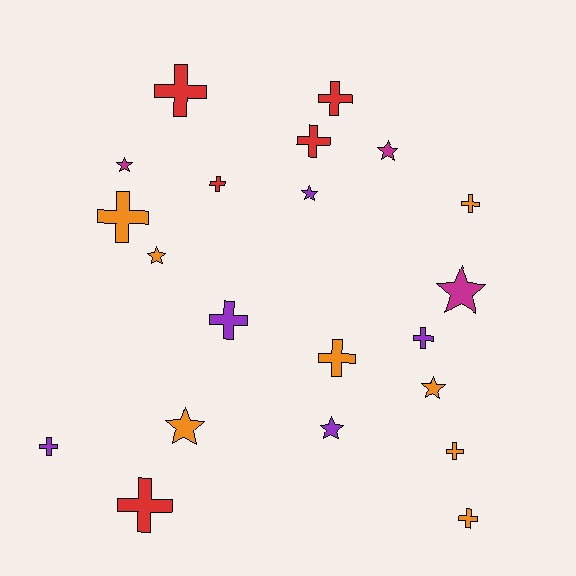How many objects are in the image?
There are 21 objects.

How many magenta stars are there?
There are 3 magenta stars.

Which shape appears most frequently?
Cross, with 13 objects.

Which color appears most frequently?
Orange, with 8 objects.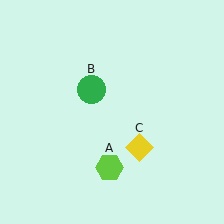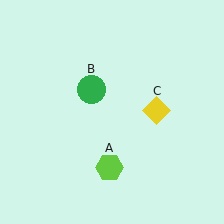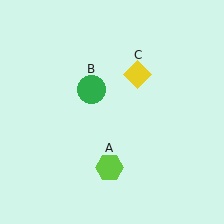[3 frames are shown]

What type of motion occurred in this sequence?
The yellow diamond (object C) rotated counterclockwise around the center of the scene.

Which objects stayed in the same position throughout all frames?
Lime hexagon (object A) and green circle (object B) remained stationary.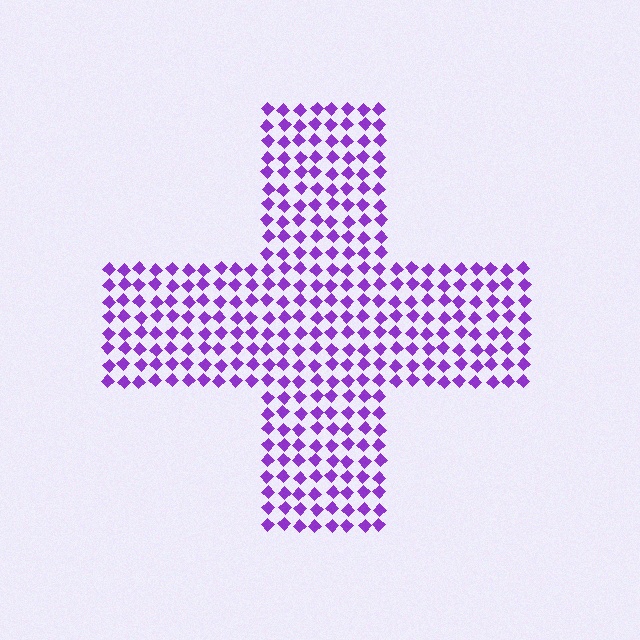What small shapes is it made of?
It is made of small diamonds.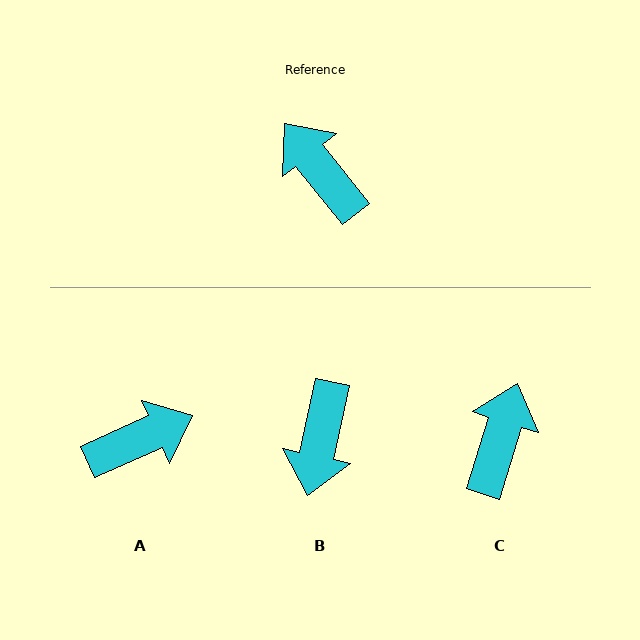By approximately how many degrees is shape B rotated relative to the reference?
Approximately 129 degrees counter-clockwise.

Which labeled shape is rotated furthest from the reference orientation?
B, about 129 degrees away.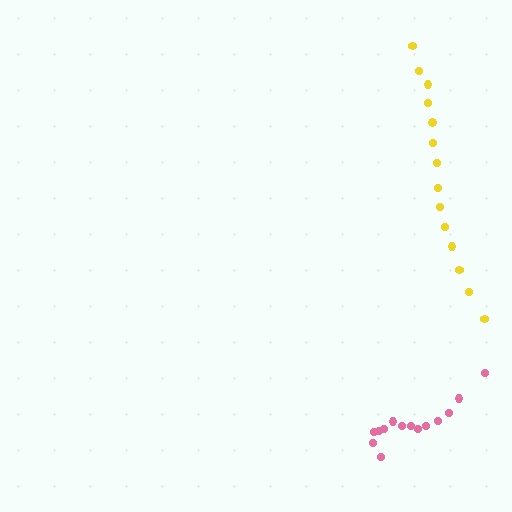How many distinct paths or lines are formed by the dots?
There are 2 distinct paths.